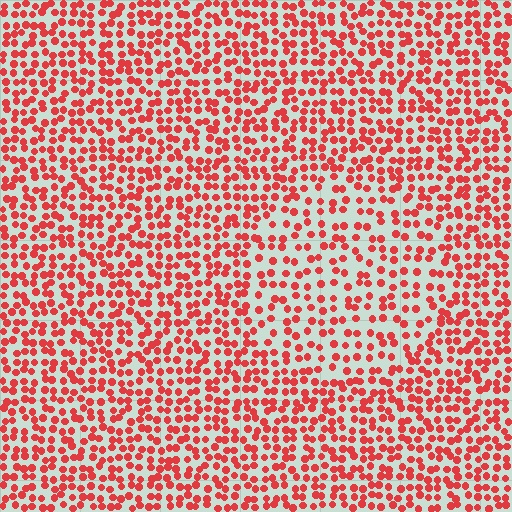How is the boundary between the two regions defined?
The boundary is defined by a change in element density (approximately 1.6x ratio). All elements are the same color, size, and shape.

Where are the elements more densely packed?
The elements are more densely packed outside the circle boundary.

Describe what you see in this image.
The image contains small red elements arranged at two different densities. A circle-shaped region is visible where the elements are less densely packed than the surrounding area.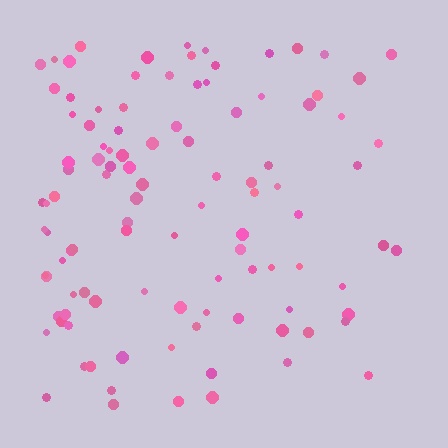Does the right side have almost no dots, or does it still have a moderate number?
Still a moderate number, just noticeably fewer than the left.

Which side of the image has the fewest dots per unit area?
The right.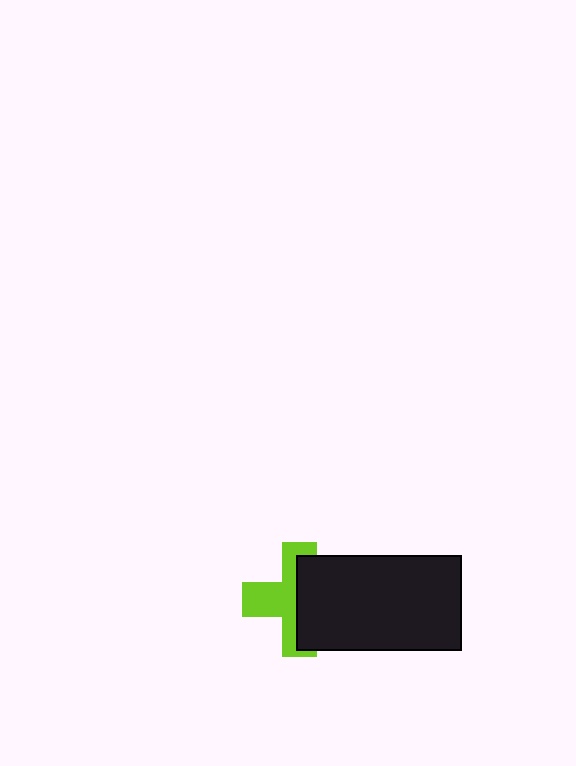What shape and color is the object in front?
The object in front is a black rectangle.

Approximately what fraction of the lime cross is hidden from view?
Roughly 50% of the lime cross is hidden behind the black rectangle.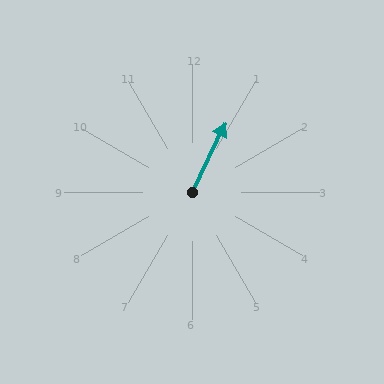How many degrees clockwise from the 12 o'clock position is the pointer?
Approximately 26 degrees.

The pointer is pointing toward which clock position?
Roughly 1 o'clock.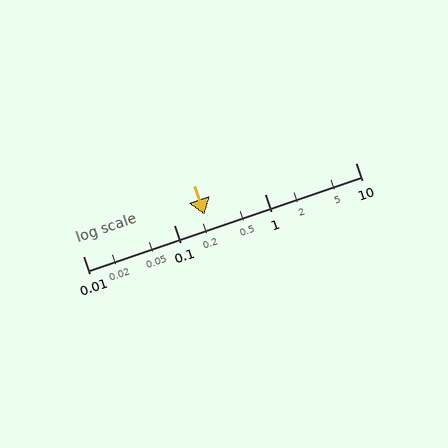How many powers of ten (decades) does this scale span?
The scale spans 3 decades, from 0.01 to 10.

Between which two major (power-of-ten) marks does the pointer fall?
The pointer is between 0.1 and 1.